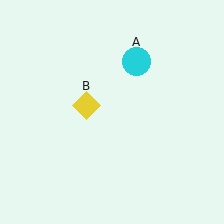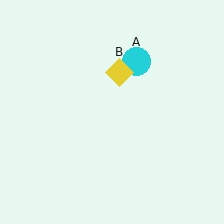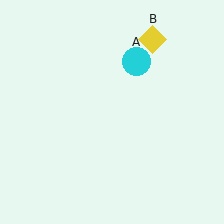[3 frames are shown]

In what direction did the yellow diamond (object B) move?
The yellow diamond (object B) moved up and to the right.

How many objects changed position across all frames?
1 object changed position: yellow diamond (object B).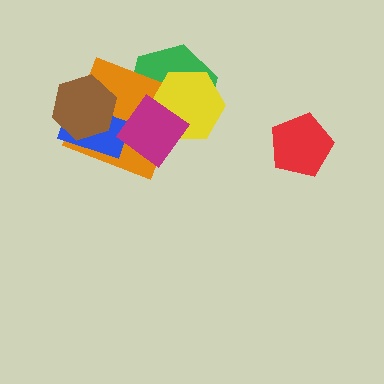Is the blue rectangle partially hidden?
Yes, it is partially covered by another shape.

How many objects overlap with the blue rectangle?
3 objects overlap with the blue rectangle.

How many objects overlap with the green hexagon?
3 objects overlap with the green hexagon.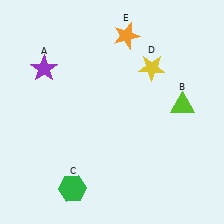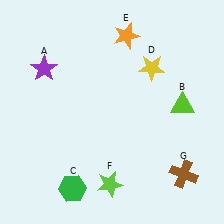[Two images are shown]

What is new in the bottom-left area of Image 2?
A lime star (F) was added in the bottom-left area of Image 2.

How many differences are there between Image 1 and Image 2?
There are 2 differences between the two images.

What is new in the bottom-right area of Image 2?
A brown cross (G) was added in the bottom-right area of Image 2.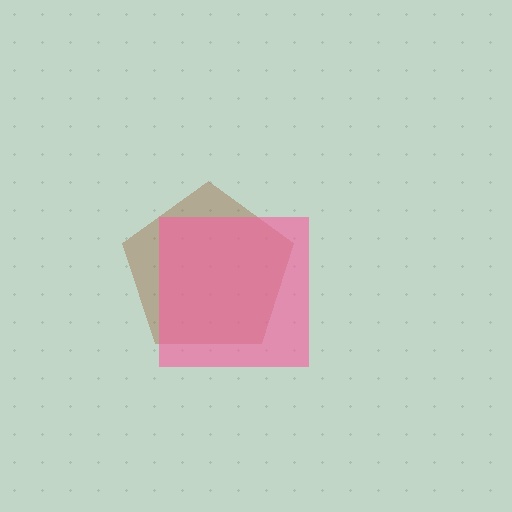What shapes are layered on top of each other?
The layered shapes are: a brown pentagon, a pink square.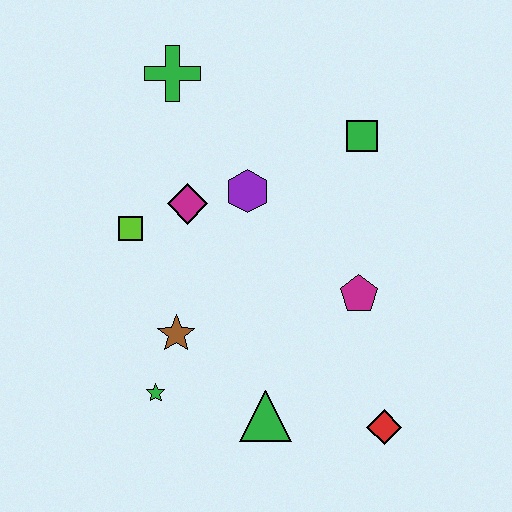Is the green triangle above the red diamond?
Yes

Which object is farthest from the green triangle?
The green cross is farthest from the green triangle.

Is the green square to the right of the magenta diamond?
Yes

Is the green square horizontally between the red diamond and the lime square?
Yes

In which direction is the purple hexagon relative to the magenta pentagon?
The purple hexagon is to the left of the magenta pentagon.